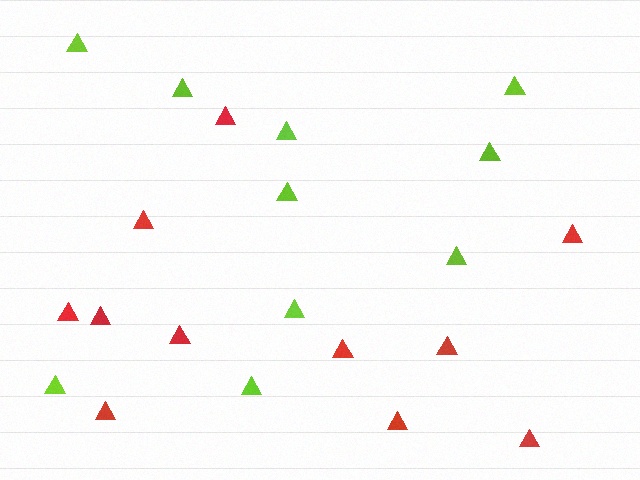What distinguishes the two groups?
There are 2 groups: one group of red triangles (11) and one group of lime triangles (10).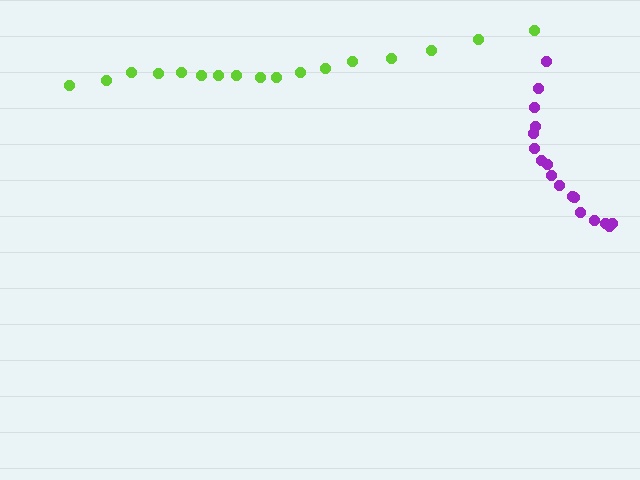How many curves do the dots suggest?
There are 2 distinct paths.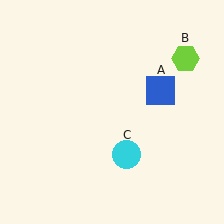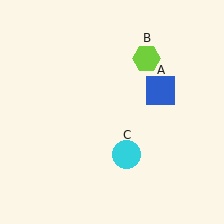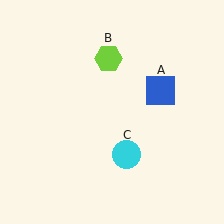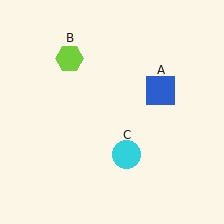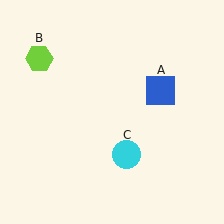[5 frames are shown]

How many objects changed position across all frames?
1 object changed position: lime hexagon (object B).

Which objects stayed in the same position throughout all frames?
Blue square (object A) and cyan circle (object C) remained stationary.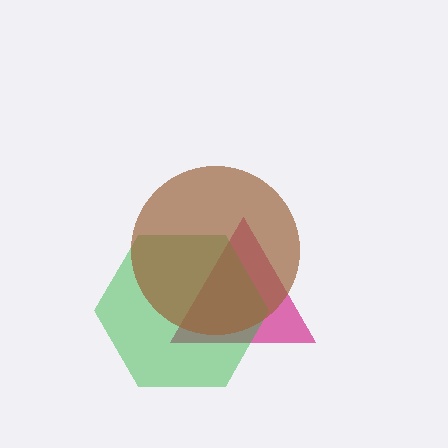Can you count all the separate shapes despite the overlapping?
Yes, there are 3 separate shapes.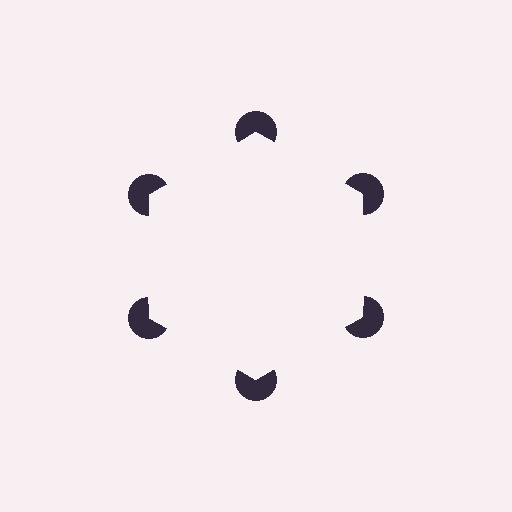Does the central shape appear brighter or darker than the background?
It typically appears slightly brighter than the background, even though no actual brightness change is drawn.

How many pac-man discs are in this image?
There are 6 — one at each vertex of the illusory hexagon.